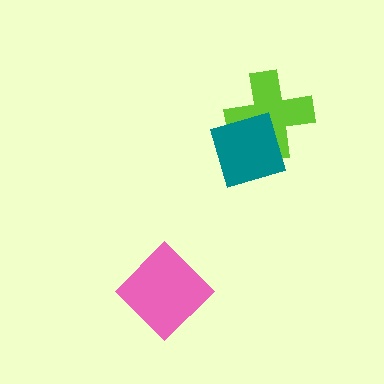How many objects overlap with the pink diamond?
0 objects overlap with the pink diamond.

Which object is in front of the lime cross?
The teal diamond is in front of the lime cross.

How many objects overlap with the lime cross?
1 object overlaps with the lime cross.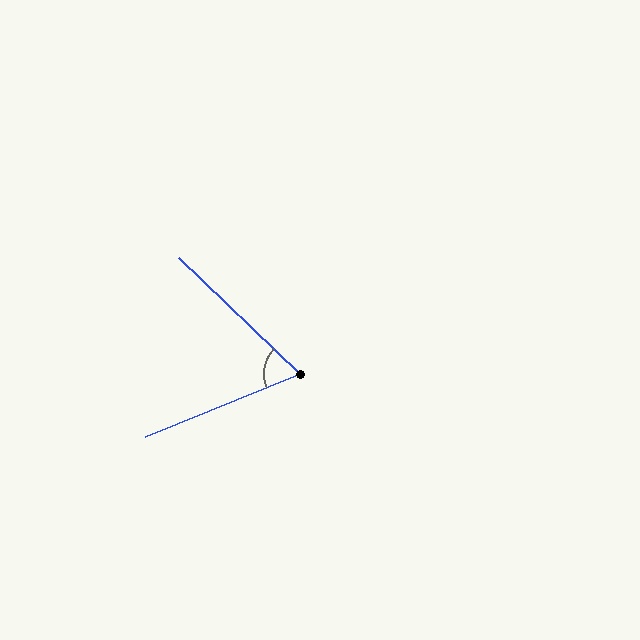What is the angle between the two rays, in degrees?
Approximately 66 degrees.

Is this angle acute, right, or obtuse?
It is acute.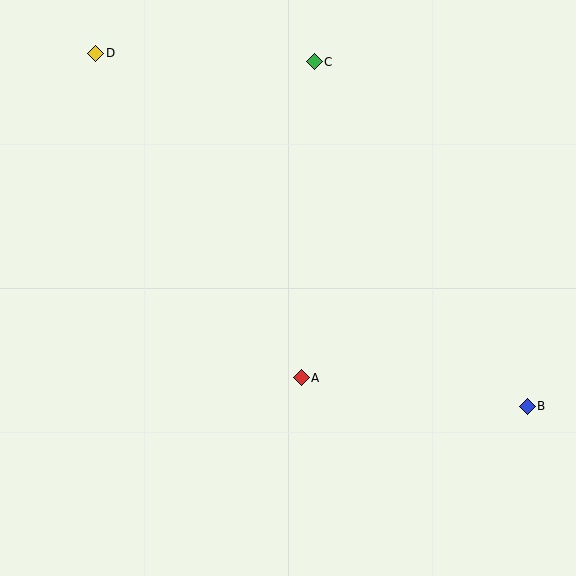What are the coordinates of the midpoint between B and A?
The midpoint between B and A is at (414, 392).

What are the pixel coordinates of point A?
Point A is at (301, 378).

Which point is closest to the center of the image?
Point A at (301, 378) is closest to the center.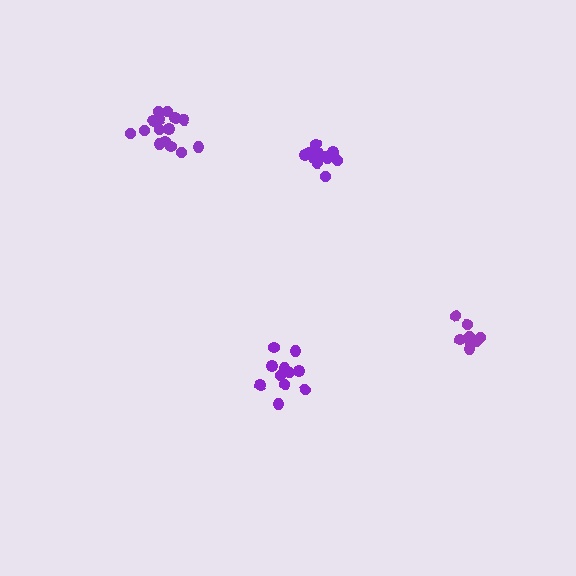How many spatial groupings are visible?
There are 4 spatial groupings.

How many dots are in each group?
Group 1: 11 dots, Group 2: 15 dots, Group 3: 13 dots, Group 4: 9 dots (48 total).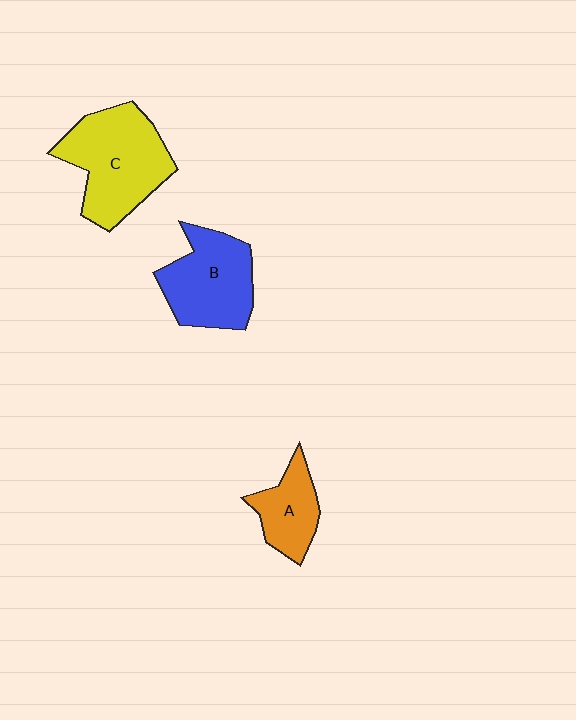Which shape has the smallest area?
Shape A (orange).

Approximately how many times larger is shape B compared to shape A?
Approximately 1.6 times.